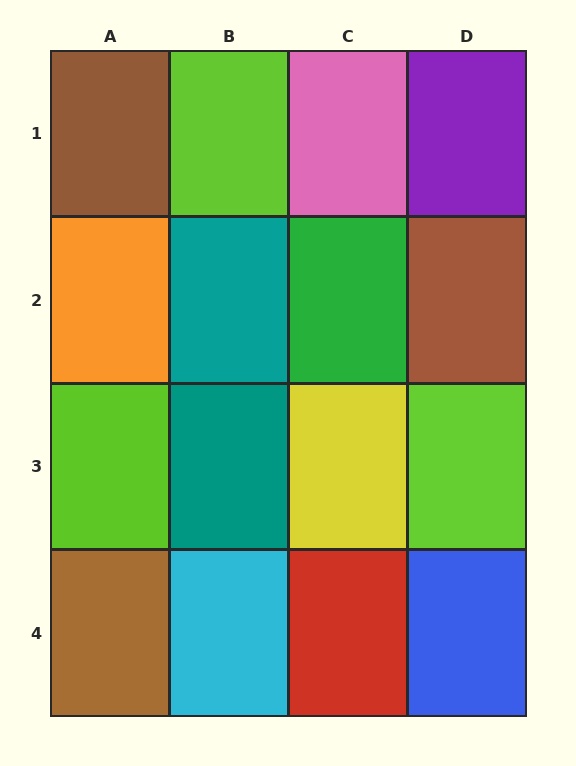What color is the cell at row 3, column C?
Yellow.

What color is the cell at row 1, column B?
Lime.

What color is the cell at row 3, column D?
Lime.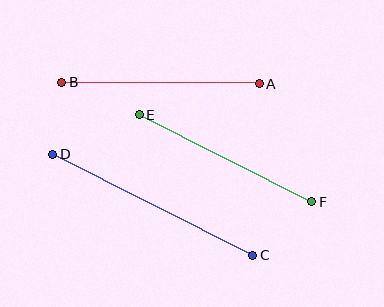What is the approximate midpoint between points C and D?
The midpoint is at approximately (153, 205) pixels.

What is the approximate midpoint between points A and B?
The midpoint is at approximately (160, 83) pixels.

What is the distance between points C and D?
The distance is approximately 224 pixels.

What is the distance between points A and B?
The distance is approximately 197 pixels.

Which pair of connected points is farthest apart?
Points C and D are farthest apart.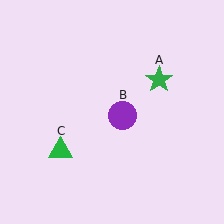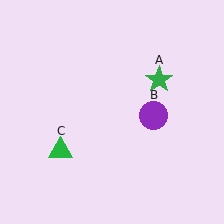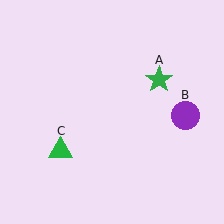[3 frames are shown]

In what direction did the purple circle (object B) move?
The purple circle (object B) moved right.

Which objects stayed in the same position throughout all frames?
Green star (object A) and green triangle (object C) remained stationary.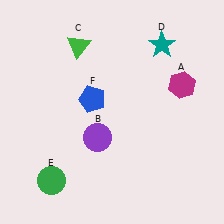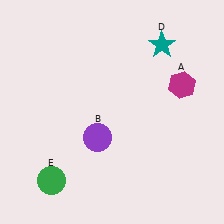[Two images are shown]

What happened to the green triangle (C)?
The green triangle (C) was removed in Image 2. It was in the top-left area of Image 1.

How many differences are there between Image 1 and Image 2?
There are 2 differences between the two images.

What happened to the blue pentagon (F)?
The blue pentagon (F) was removed in Image 2. It was in the top-left area of Image 1.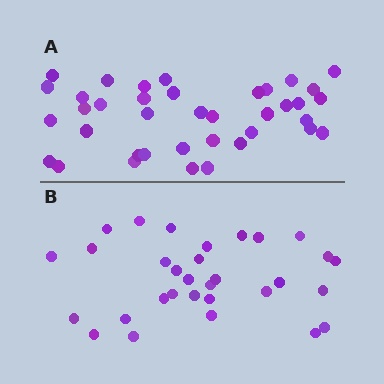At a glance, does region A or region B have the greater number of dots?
Region A (the top region) has more dots.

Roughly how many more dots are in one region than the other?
Region A has roughly 8 or so more dots than region B.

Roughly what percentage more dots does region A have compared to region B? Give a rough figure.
About 25% more.